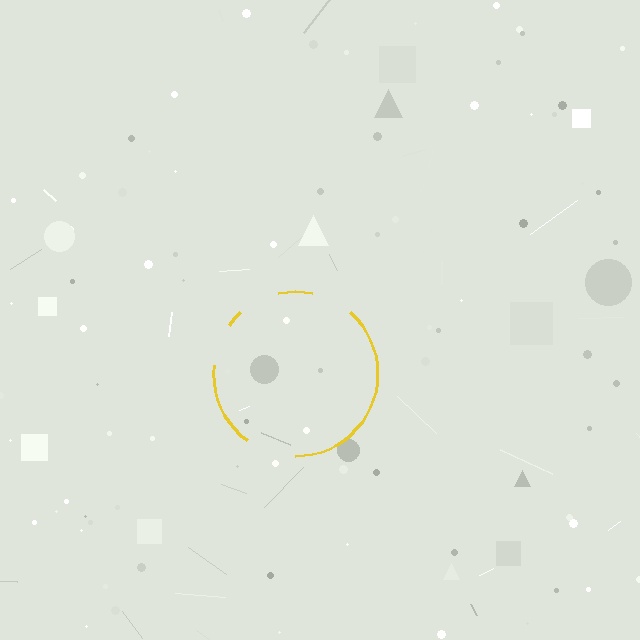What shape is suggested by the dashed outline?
The dashed outline suggests a circle.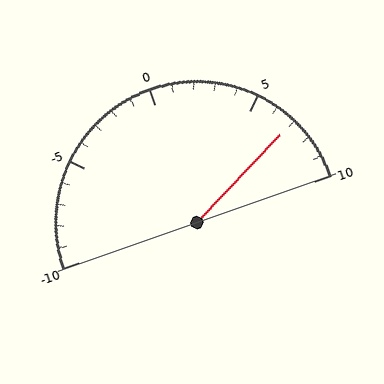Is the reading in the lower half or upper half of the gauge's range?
The reading is in the upper half of the range (-10 to 10).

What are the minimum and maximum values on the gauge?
The gauge ranges from -10 to 10.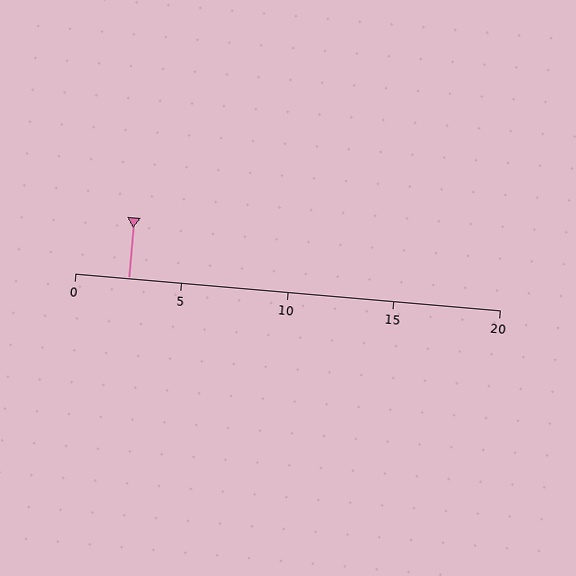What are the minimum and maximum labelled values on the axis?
The axis runs from 0 to 20.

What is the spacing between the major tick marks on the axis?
The major ticks are spaced 5 apart.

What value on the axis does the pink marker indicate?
The marker indicates approximately 2.5.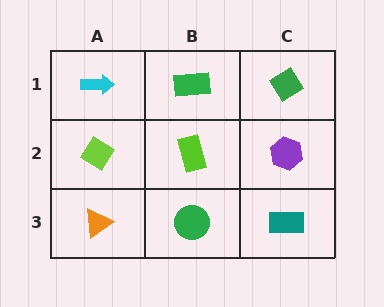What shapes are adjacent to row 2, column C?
A green diamond (row 1, column C), a teal rectangle (row 3, column C), a lime rectangle (row 2, column B).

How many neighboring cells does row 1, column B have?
3.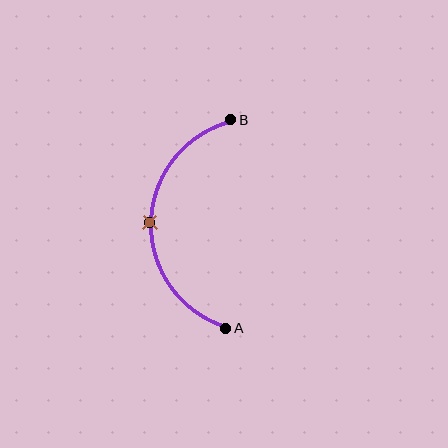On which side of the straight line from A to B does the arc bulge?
The arc bulges to the left of the straight line connecting A and B.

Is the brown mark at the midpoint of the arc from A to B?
Yes. The brown mark lies on the arc at equal arc-length from both A and B — it is the arc midpoint.